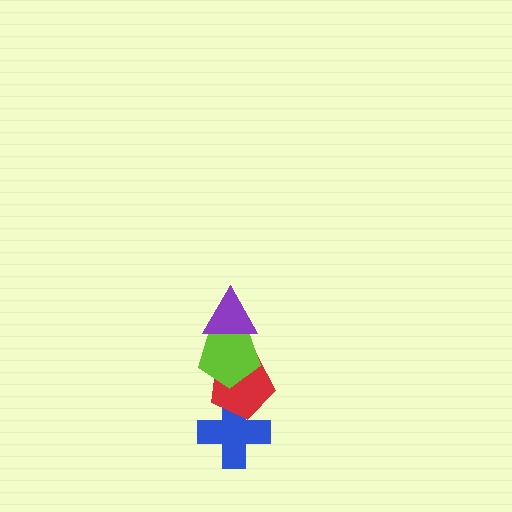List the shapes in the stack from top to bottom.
From top to bottom: the purple triangle, the lime pentagon, the red pentagon, the blue cross.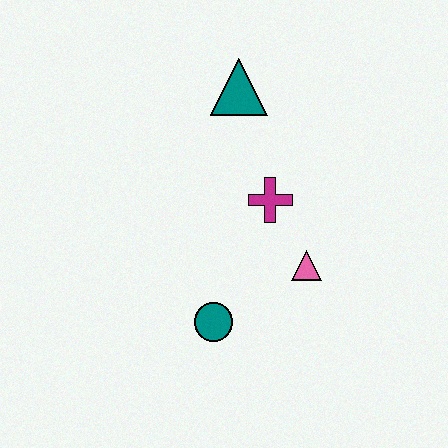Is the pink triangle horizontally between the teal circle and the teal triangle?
No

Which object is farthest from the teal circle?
The teal triangle is farthest from the teal circle.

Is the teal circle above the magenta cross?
No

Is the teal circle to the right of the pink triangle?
No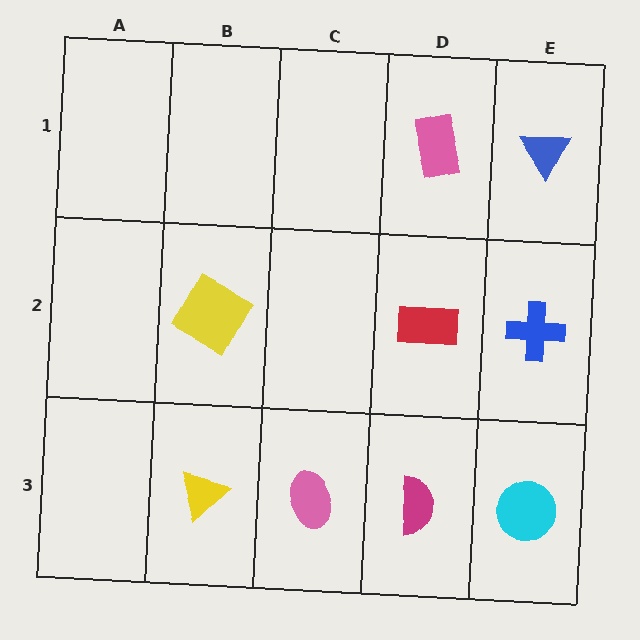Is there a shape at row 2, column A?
No, that cell is empty.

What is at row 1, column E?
A blue triangle.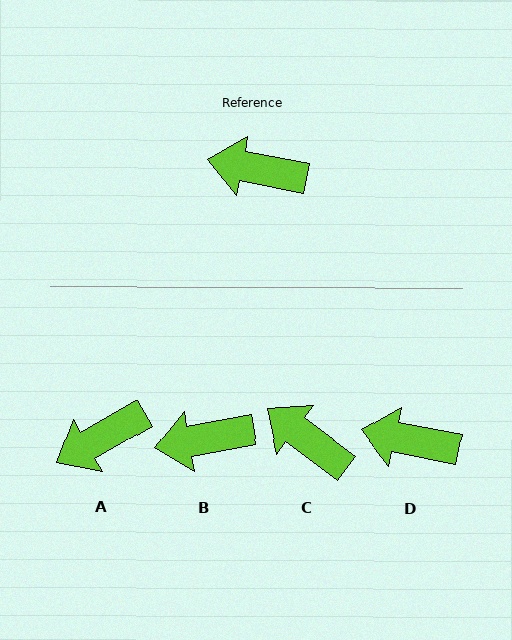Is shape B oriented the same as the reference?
No, it is off by about 21 degrees.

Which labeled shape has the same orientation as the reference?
D.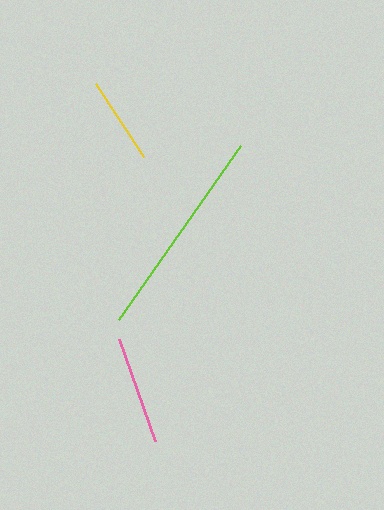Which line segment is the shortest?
The yellow line is the shortest at approximately 87 pixels.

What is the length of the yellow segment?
The yellow segment is approximately 87 pixels long.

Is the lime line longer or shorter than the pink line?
The lime line is longer than the pink line.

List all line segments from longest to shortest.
From longest to shortest: lime, pink, yellow.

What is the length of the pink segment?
The pink segment is approximately 108 pixels long.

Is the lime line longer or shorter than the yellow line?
The lime line is longer than the yellow line.